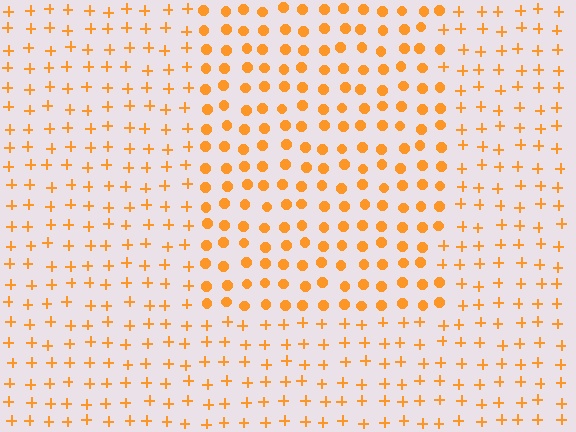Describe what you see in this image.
The image is filled with small orange elements arranged in a uniform grid. A rectangle-shaped region contains circles, while the surrounding area contains plus signs. The boundary is defined purely by the change in element shape.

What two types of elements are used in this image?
The image uses circles inside the rectangle region and plus signs outside it.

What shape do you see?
I see a rectangle.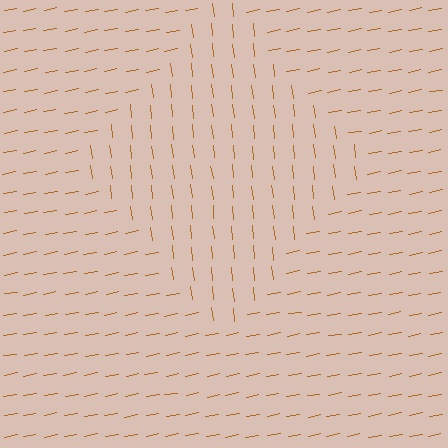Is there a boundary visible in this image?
Yes, there is a texture boundary formed by a change in line orientation.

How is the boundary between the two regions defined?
The boundary is defined purely by a change in line orientation (approximately 86 degrees difference). All lines are the same color and thickness.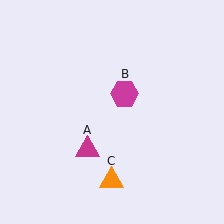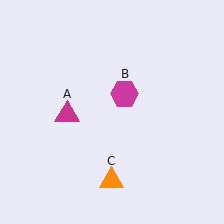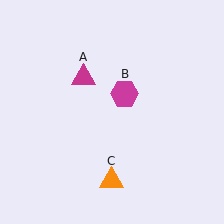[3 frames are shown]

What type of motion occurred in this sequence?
The magenta triangle (object A) rotated clockwise around the center of the scene.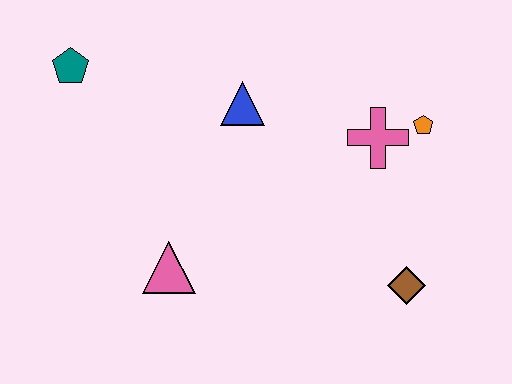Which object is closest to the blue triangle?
The pink cross is closest to the blue triangle.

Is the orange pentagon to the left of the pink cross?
No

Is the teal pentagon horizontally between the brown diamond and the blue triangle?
No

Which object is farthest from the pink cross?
The teal pentagon is farthest from the pink cross.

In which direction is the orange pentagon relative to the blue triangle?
The orange pentagon is to the right of the blue triangle.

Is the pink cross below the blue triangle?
Yes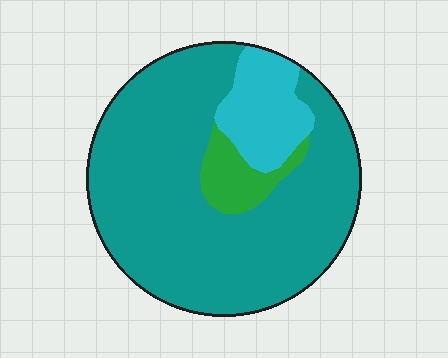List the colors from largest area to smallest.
From largest to smallest: teal, cyan, green.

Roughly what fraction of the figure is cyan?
Cyan covers about 15% of the figure.